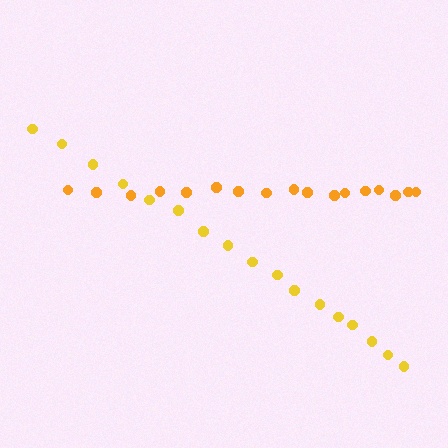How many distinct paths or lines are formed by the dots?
There are 2 distinct paths.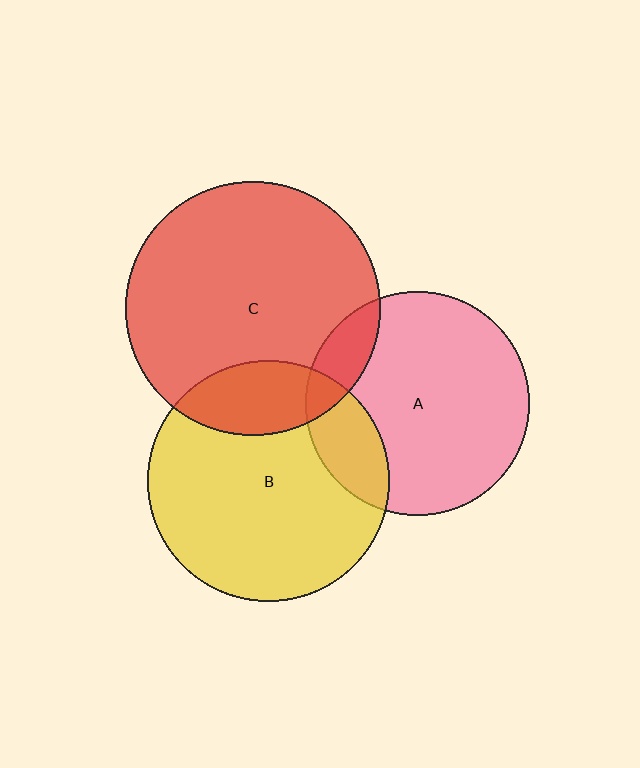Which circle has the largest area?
Circle C (red).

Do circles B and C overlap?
Yes.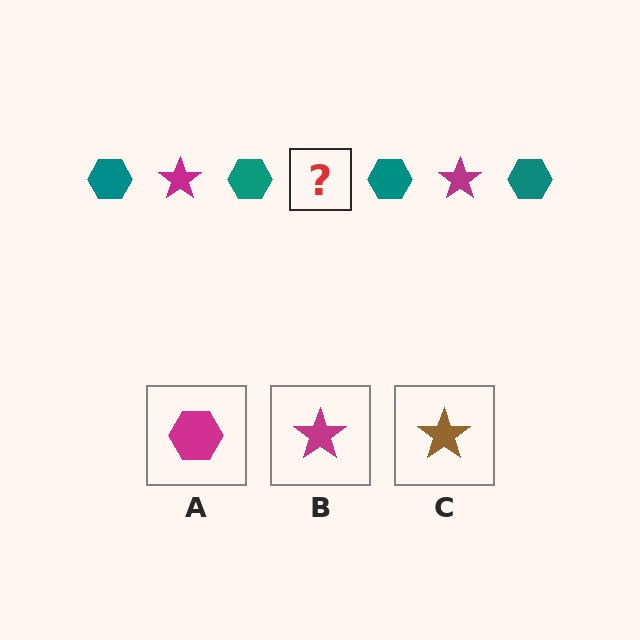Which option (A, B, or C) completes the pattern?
B.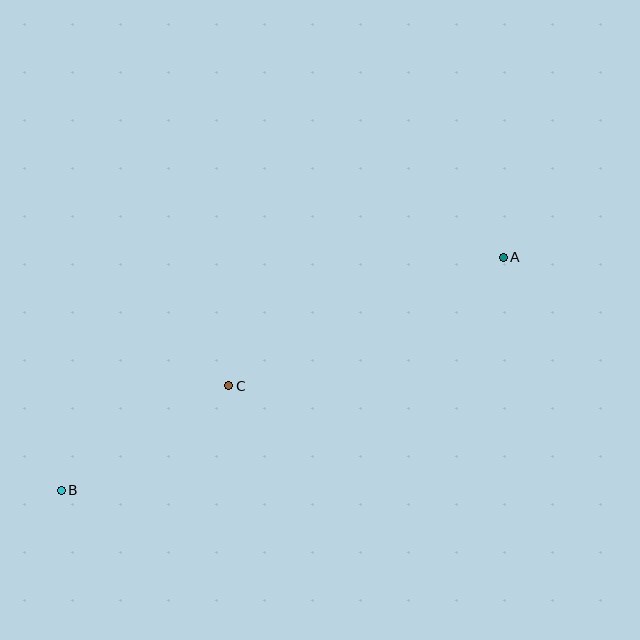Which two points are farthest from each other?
Points A and B are farthest from each other.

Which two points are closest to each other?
Points B and C are closest to each other.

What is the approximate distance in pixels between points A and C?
The distance between A and C is approximately 303 pixels.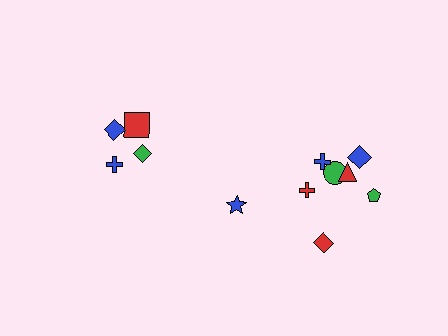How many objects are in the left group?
There are 4 objects.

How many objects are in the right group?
There are 8 objects.